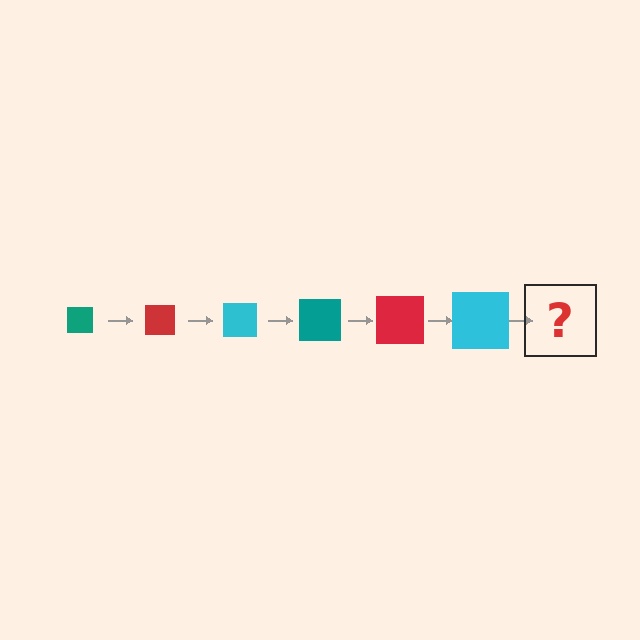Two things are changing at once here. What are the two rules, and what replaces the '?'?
The two rules are that the square grows larger each step and the color cycles through teal, red, and cyan. The '?' should be a teal square, larger than the previous one.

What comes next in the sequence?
The next element should be a teal square, larger than the previous one.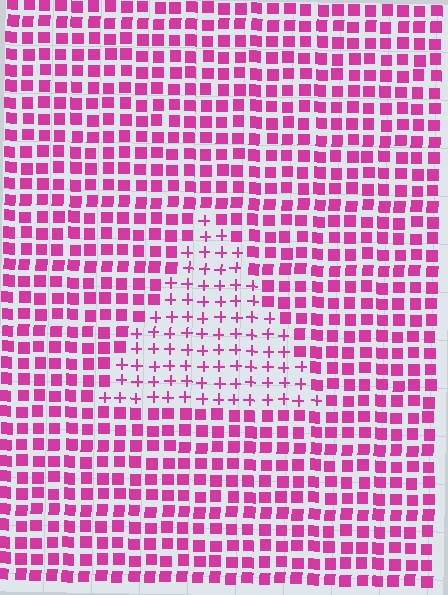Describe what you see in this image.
The image is filled with small magenta elements arranged in a uniform grid. A triangle-shaped region contains plus signs, while the surrounding area contains squares. The boundary is defined purely by the change in element shape.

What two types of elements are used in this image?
The image uses plus signs inside the triangle region and squares outside it.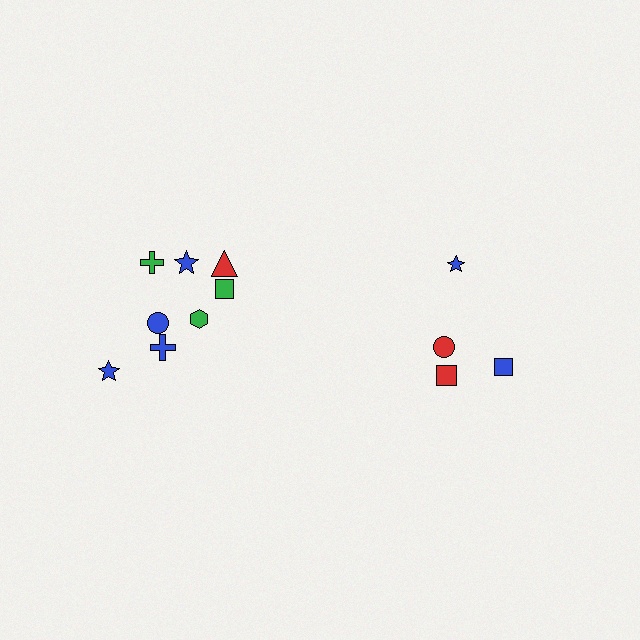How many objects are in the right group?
There are 4 objects.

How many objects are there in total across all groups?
There are 12 objects.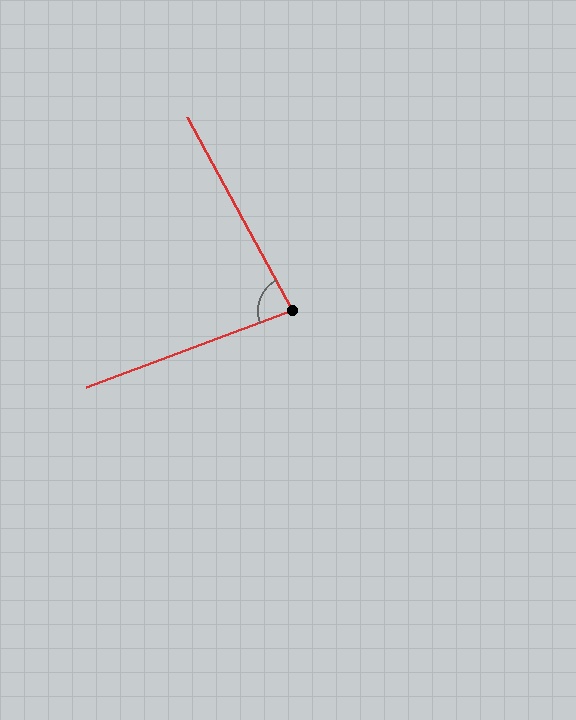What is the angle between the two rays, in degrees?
Approximately 82 degrees.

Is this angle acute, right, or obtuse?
It is acute.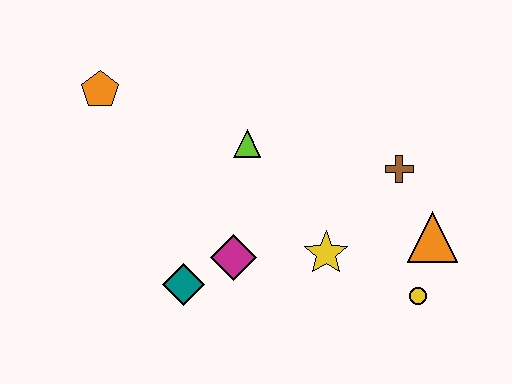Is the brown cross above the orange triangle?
Yes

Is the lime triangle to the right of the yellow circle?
No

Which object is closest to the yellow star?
The magenta diamond is closest to the yellow star.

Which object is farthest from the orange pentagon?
The yellow circle is farthest from the orange pentagon.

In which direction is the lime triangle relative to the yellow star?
The lime triangle is above the yellow star.